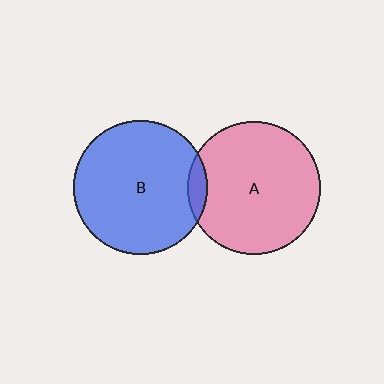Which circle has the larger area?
Circle B (blue).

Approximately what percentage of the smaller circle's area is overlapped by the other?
Approximately 5%.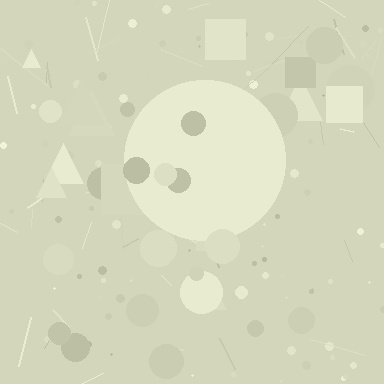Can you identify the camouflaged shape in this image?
The camouflaged shape is a circle.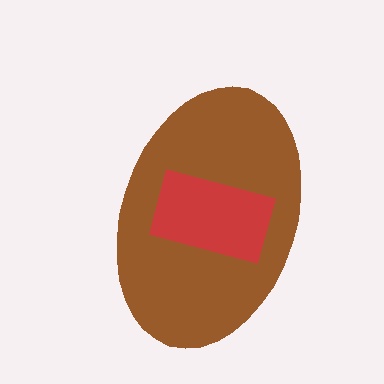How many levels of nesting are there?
2.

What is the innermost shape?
The red rectangle.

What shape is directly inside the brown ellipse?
The red rectangle.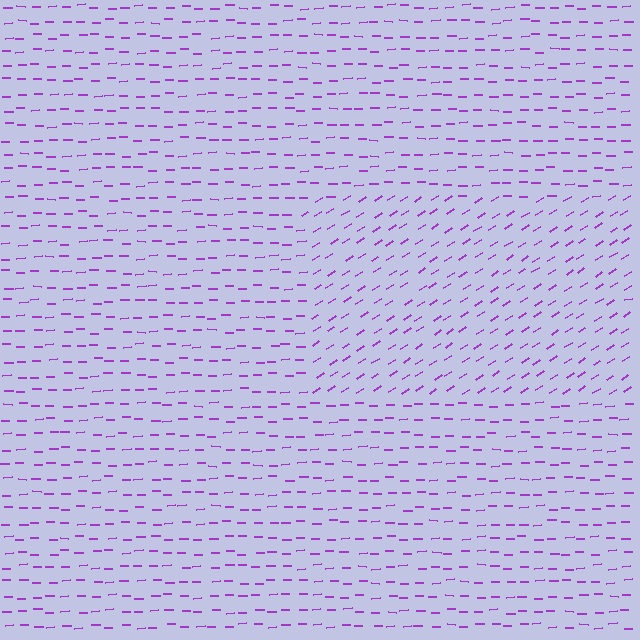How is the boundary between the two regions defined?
The boundary is defined purely by a change in line orientation (approximately 31 degrees difference). All lines are the same color and thickness.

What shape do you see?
I see a rectangle.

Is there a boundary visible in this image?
Yes, there is a texture boundary formed by a change in line orientation.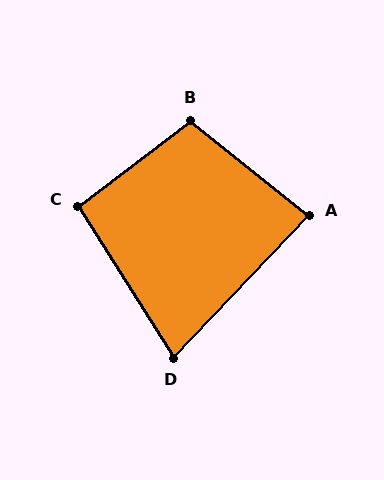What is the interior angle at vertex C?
Approximately 95 degrees (approximately right).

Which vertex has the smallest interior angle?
D, at approximately 76 degrees.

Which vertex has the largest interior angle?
B, at approximately 104 degrees.